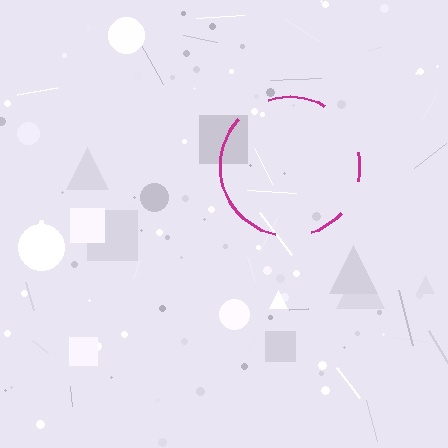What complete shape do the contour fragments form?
The contour fragments form a circle.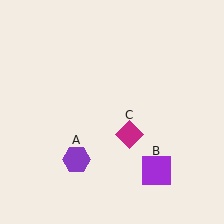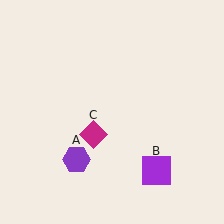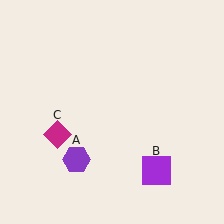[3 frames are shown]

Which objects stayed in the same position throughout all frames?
Purple hexagon (object A) and purple square (object B) remained stationary.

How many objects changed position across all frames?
1 object changed position: magenta diamond (object C).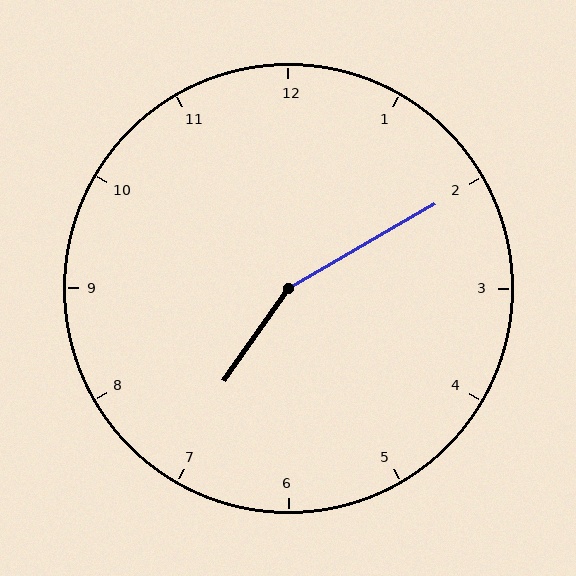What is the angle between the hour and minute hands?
Approximately 155 degrees.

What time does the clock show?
7:10.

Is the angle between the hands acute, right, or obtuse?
It is obtuse.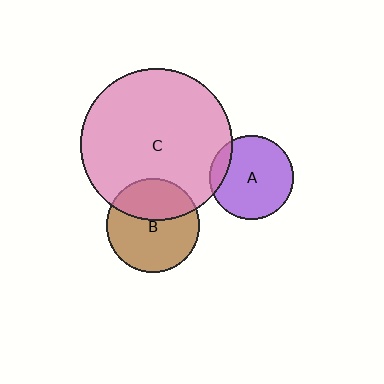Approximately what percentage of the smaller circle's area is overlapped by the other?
Approximately 35%.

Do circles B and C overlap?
Yes.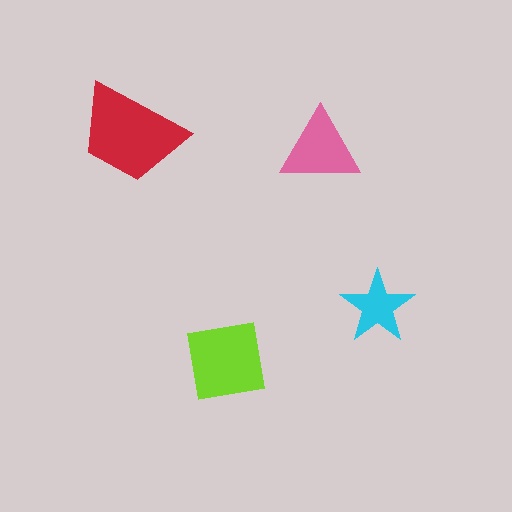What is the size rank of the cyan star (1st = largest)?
4th.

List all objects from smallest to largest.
The cyan star, the pink triangle, the lime square, the red trapezoid.